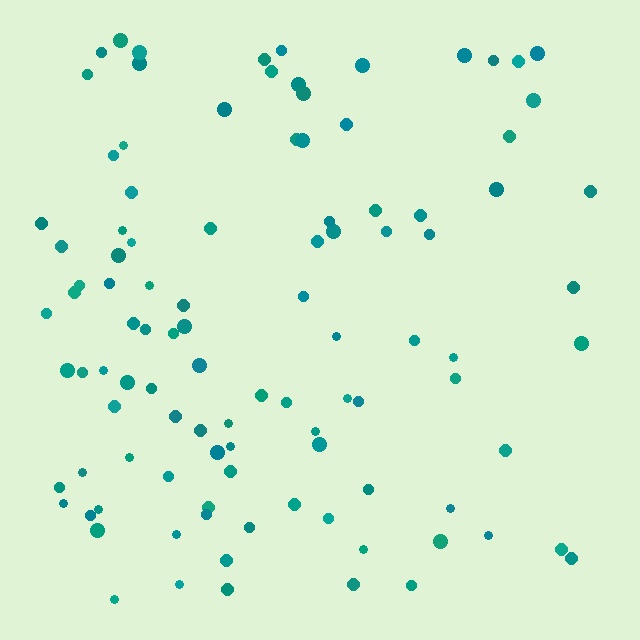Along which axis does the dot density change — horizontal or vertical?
Horizontal.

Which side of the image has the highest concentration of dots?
The left.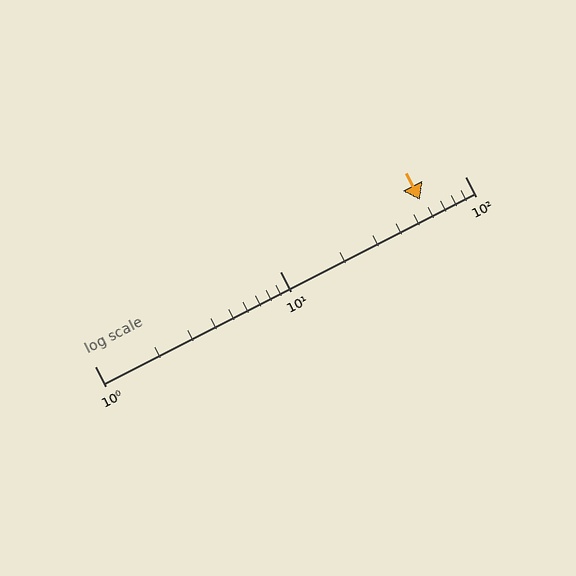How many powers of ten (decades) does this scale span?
The scale spans 2 decades, from 1 to 100.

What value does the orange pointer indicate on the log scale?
The pointer indicates approximately 57.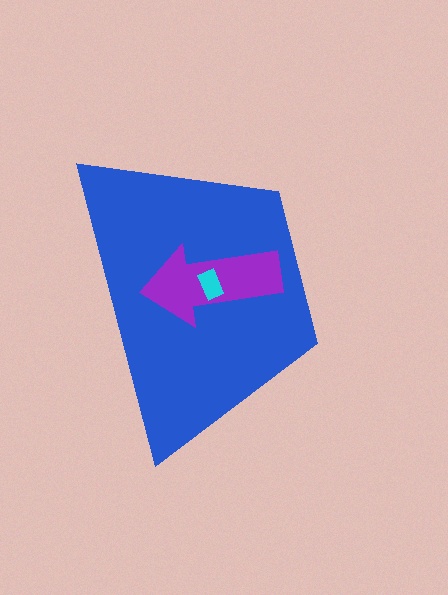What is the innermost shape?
The cyan rectangle.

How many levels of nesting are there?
3.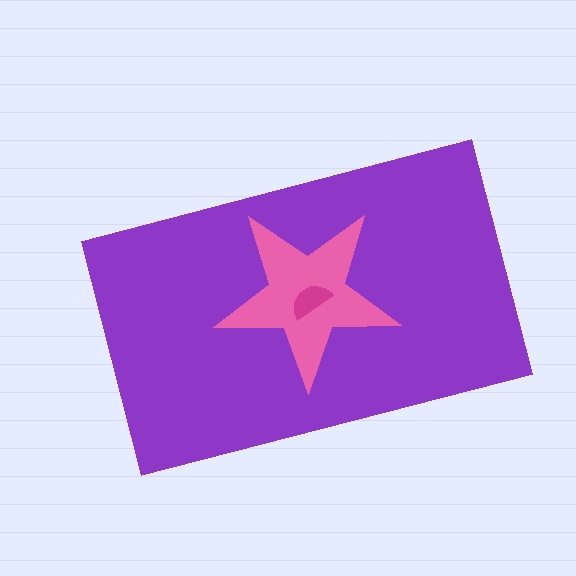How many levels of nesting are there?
3.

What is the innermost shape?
The magenta semicircle.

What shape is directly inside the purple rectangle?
The pink star.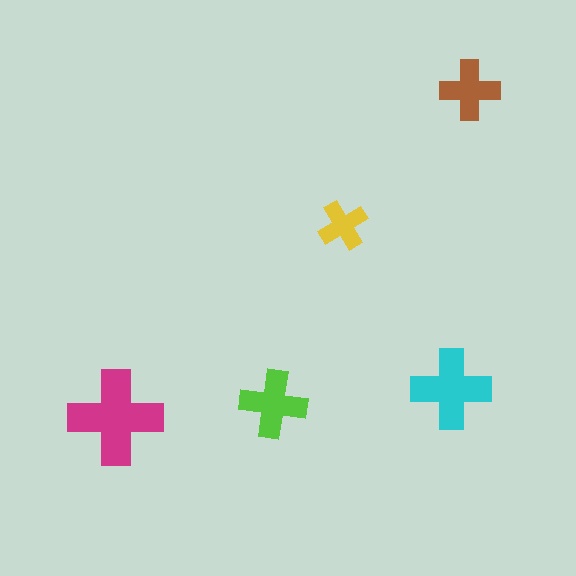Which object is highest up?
The brown cross is topmost.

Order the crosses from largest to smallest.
the magenta one, the cyan one, the lime one, the brown one, the yellow one.